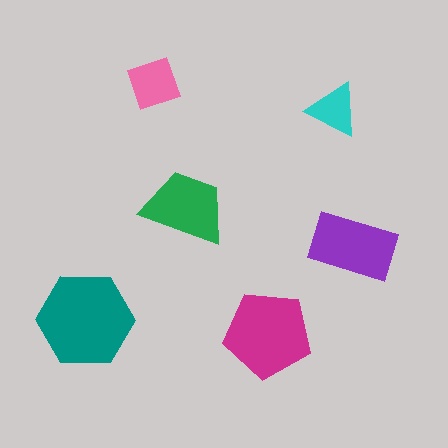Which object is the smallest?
The cyan triangle.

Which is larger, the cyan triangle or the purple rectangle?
The purple rectangle.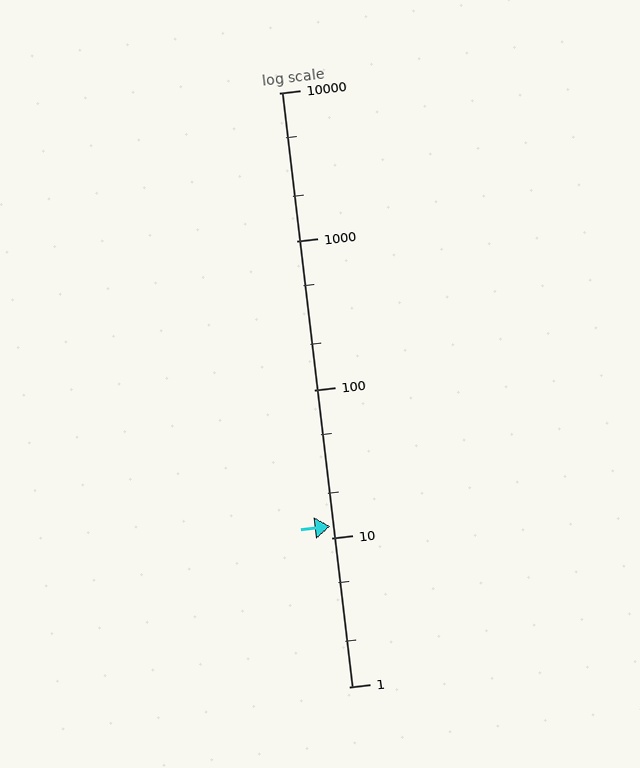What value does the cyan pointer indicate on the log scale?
The pointer indicates approximately 12.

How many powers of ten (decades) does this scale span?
The scale spans 4 decades, from 1 to 10000.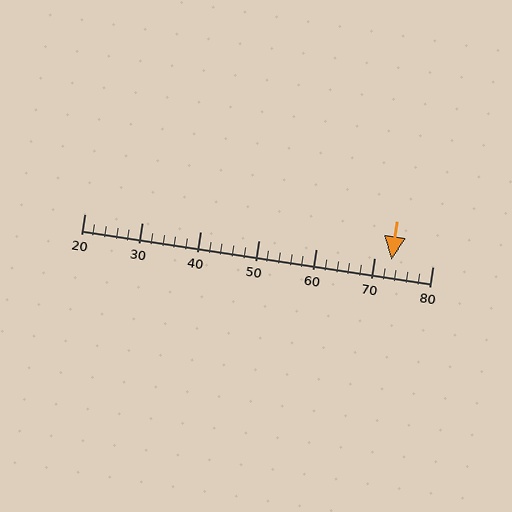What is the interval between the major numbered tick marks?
The major tick marks are spaced 10 units apart.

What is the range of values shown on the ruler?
The ruler shows values from 20 to 80.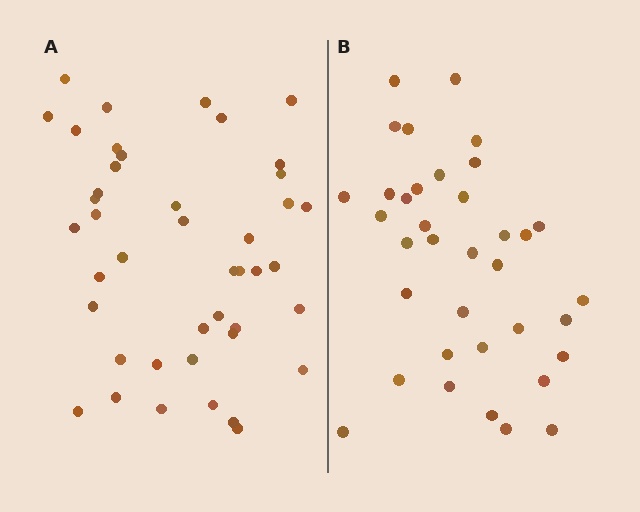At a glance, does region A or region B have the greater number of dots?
Region A (the left region) has more dots.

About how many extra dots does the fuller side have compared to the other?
Region A has roughly 8 or so more dots than region B.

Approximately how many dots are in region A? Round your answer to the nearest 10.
About 40 dots. (The exact count is 43, which rounds to 40.)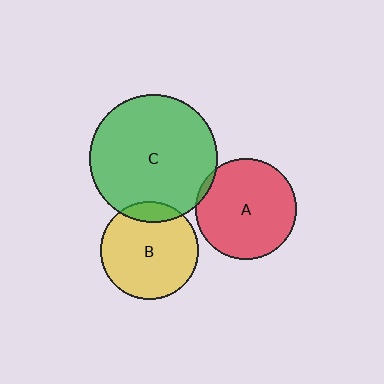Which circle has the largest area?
Circle C (green).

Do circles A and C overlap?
Yes.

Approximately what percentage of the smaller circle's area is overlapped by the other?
Approximately 5%.